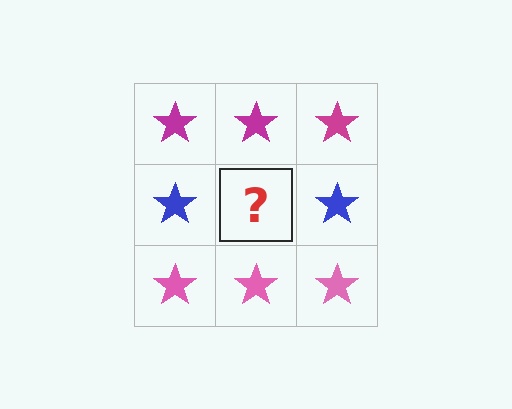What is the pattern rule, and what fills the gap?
The rule is that each row has a consistent color. The gap should be filled with a blue star.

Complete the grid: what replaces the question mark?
The question mark should be replaced with a blue star.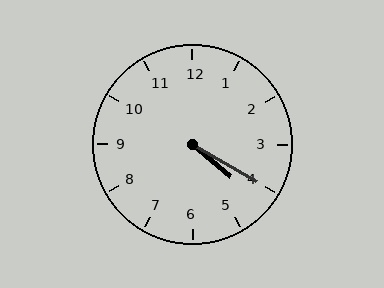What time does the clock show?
4:20.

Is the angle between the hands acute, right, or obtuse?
It is acute.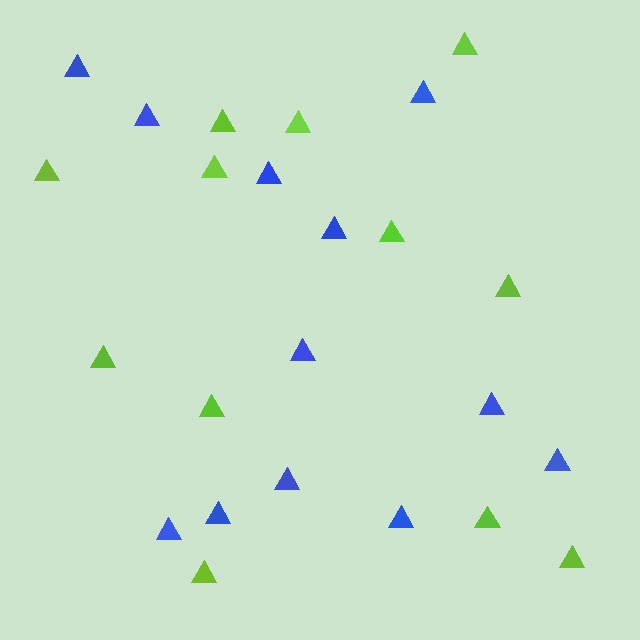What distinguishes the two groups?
There are 2 groups: one group of blue triangles (12) and one group of lime triangles (12).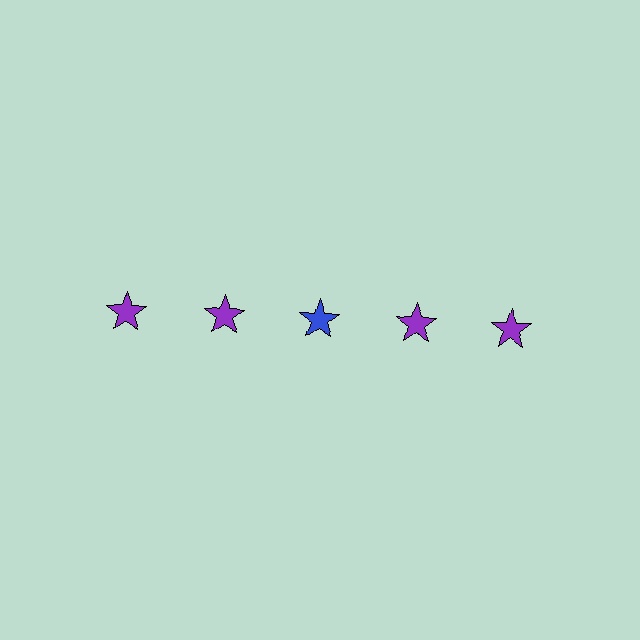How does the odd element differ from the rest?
It has a different color: blue instead of purple.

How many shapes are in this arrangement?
There are 5 shapes arranged in a grid pattern.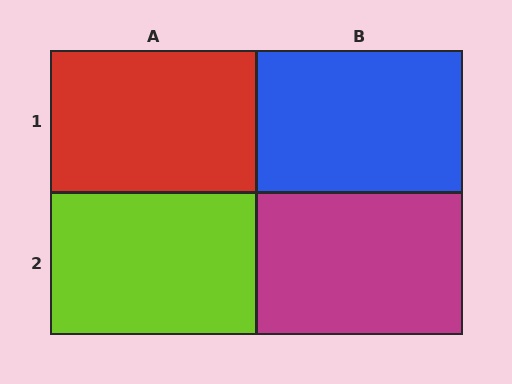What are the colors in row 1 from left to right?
Red, blue.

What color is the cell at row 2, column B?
Magenta.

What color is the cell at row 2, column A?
Lime.